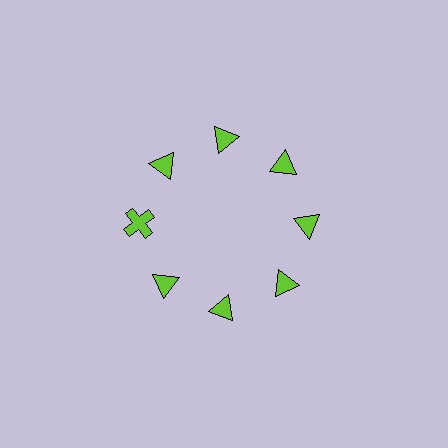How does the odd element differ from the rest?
It has a different shape: cross instead of triangle.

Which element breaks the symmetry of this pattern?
The lime cross at roughly the 9 o'clock position breaks the symmetry. All other shapes are lime triangles.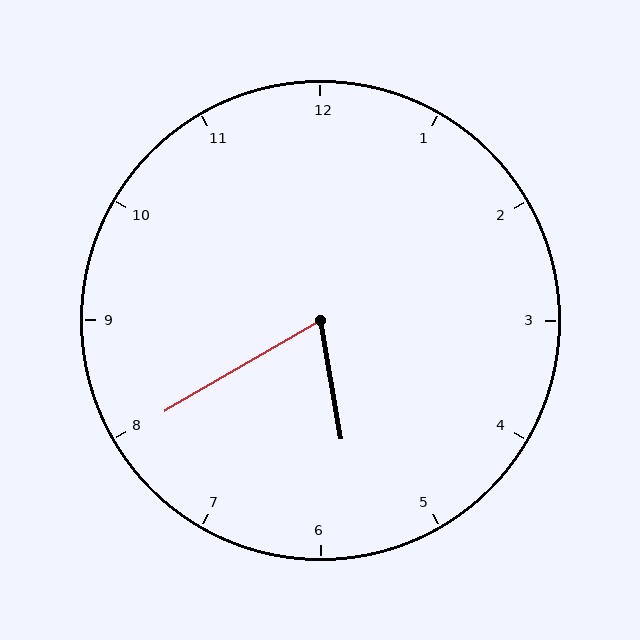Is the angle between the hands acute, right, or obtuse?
It is acute.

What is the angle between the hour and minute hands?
Approximately 70 degrees.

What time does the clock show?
5:40.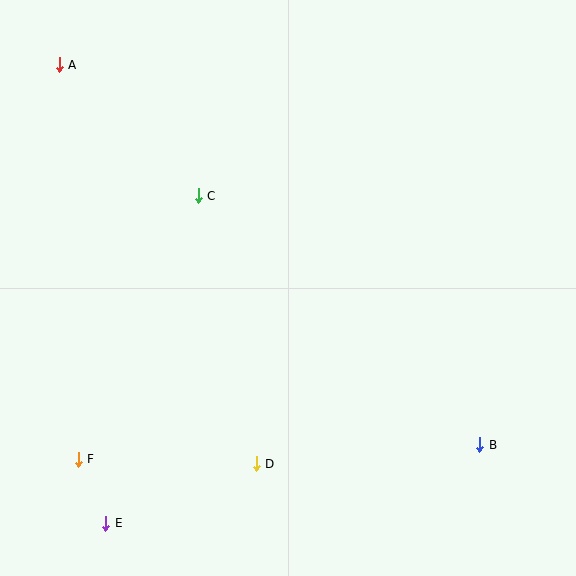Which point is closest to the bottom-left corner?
Point E is closest to the bottom-left corner.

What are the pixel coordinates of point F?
Point F is at (78, 459).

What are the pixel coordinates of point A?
Point A is at (59, 65).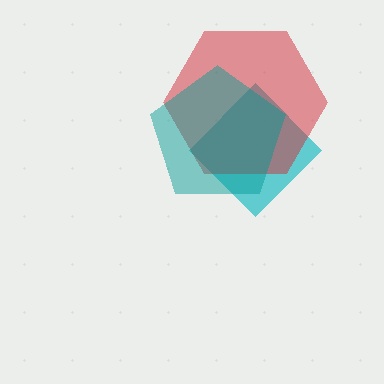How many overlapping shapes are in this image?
There are 3 overlapping shapes in the image.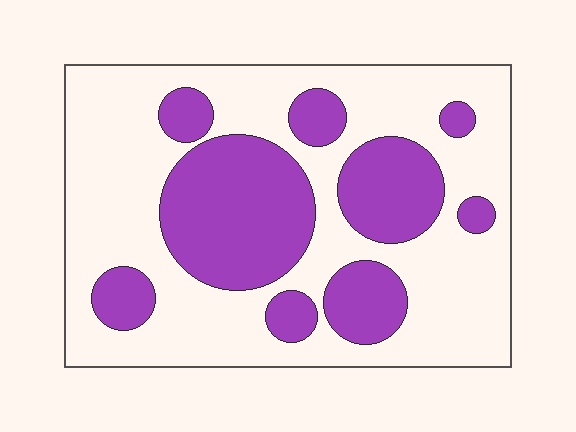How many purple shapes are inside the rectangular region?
9.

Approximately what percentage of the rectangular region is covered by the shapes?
Approximately 35%.